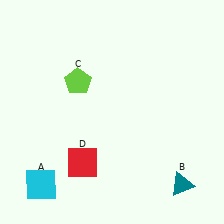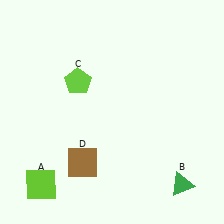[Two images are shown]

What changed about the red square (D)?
In Image 1, D is red. In Image 2, it changed to brown.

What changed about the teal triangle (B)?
In Image 1, B is teal. In Image 2, it changed to green.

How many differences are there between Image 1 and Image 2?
There are 3 differences between the two images.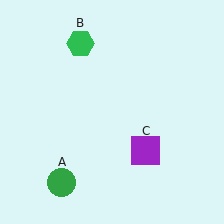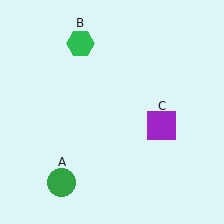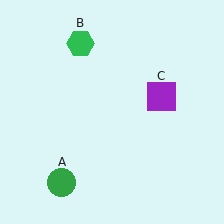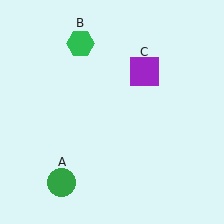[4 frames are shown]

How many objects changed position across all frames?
1 object changed position: purple square (object C).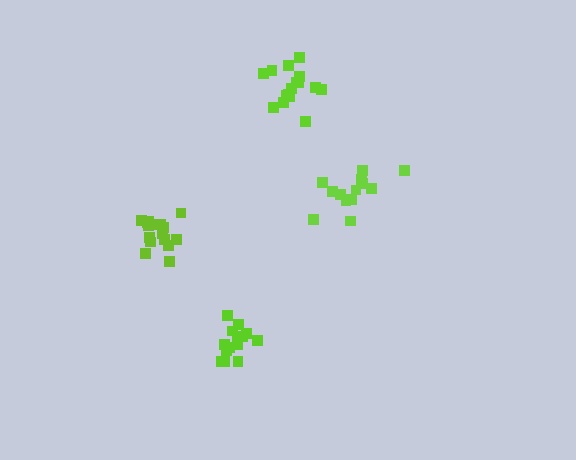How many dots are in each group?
Group 1: 13 dots, Group 2: 15 dots, Group 3: 16 dots, Group 4: 17 dots (61 total).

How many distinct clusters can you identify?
There are 4 distinct clusters.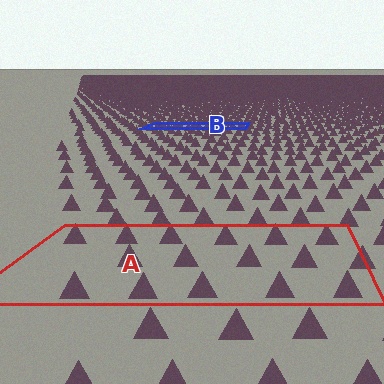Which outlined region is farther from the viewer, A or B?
Region B is farther from the viewer — the texture elements inside it appear smaller and more densely packed.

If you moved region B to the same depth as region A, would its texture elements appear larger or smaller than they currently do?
They would appear larger. At a closer depth, the same texture elements are projected at a bigger on-screen size.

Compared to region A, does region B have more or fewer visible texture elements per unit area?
Region B has more texture elements per unit area — they are packed more densely because it is farther away.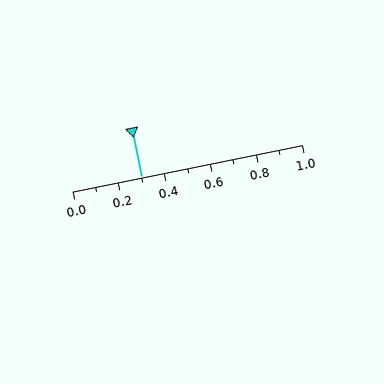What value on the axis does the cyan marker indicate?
The marker indicates approximately 0.3.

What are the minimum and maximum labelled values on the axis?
The axis runs from 0.0 to 1.0.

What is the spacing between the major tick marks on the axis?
The major ticks are spaced 0.2 apart.